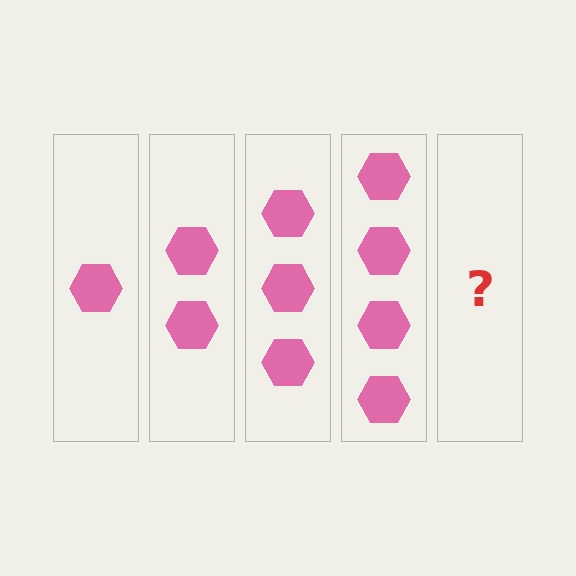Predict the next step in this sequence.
The next step is 5 hexagons.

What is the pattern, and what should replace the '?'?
The pattern is that each step adds one more hexagon. The '?' should be 5 hexagons.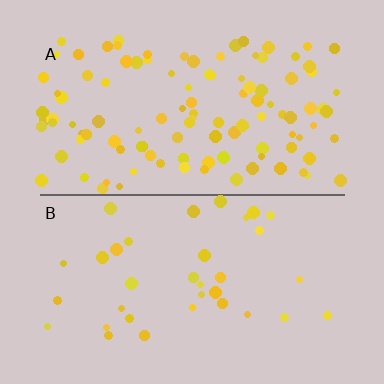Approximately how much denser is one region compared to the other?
Approximately 3.1× — region A over region B.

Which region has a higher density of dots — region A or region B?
A (the top).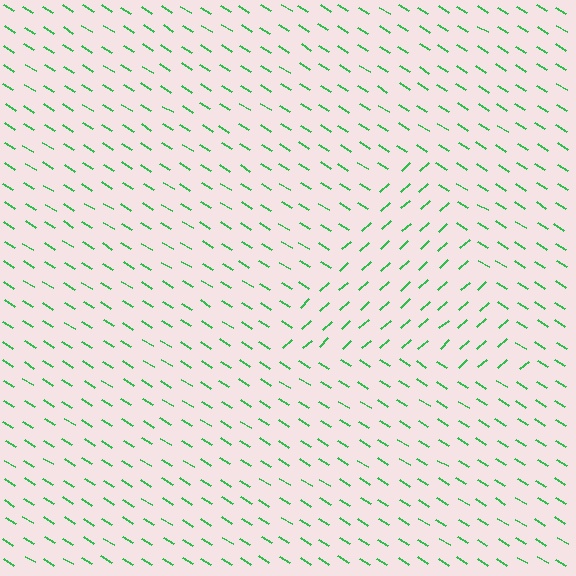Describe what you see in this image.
The image is filled with small green line segments. A triangle region in the image has lines oriented differently from the surrounding lines, creating a visible texture boundary.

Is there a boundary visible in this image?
Yes, there is a texture boundary formed by a change in line orientation.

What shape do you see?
I see a triangle.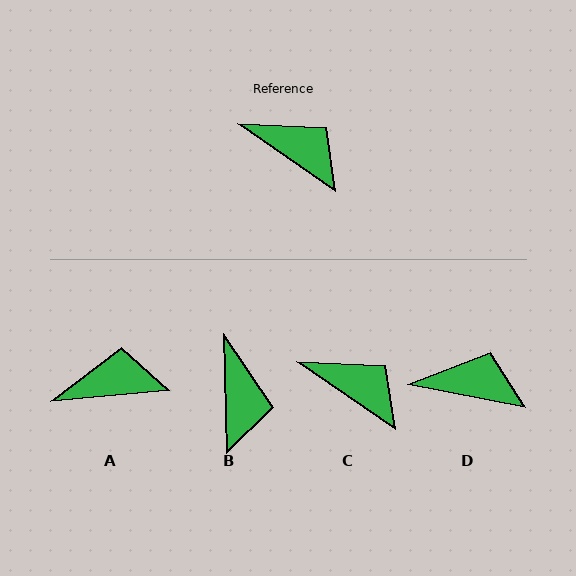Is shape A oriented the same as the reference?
No, it is off by about 40 degrees.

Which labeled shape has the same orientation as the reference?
C.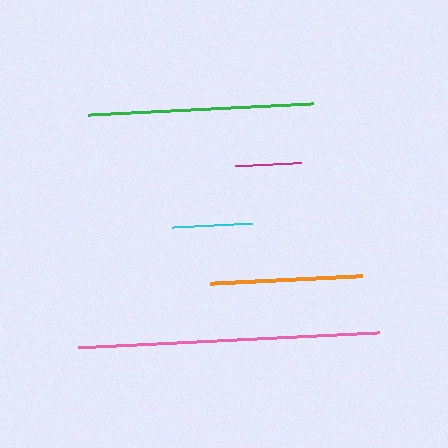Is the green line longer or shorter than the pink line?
The pink line is longer than the green line.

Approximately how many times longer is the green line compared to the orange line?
The green line is approximately 1.5 times the length of the orange line.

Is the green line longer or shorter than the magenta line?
The green line is longer than the magenta line.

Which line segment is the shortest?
The magenta line is the shortest at approximately 67 pixels.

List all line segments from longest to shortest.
From longest to shortest: pink, green, orange, cyan, magenta.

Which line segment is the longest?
The pink line is the longest at approximately 301 pixels.